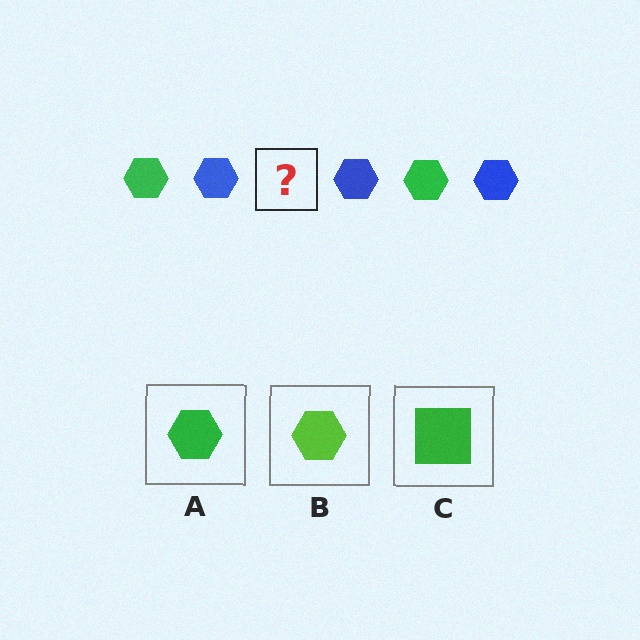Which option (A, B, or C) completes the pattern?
A.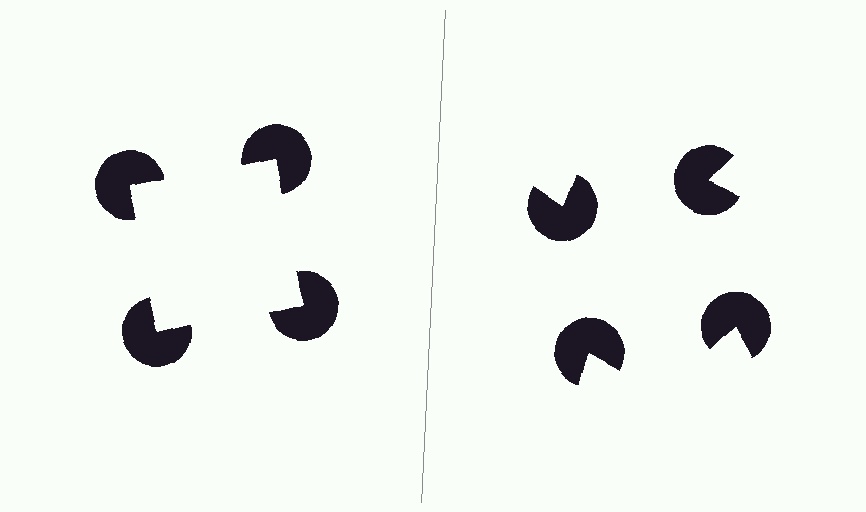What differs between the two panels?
The pac-man discs are positioned identically on both sides; only the wedge orientations differ. On the left they align to a square; on the right they are misaligned.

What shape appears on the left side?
An illusory square.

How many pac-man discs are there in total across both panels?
8 — 4 on each side.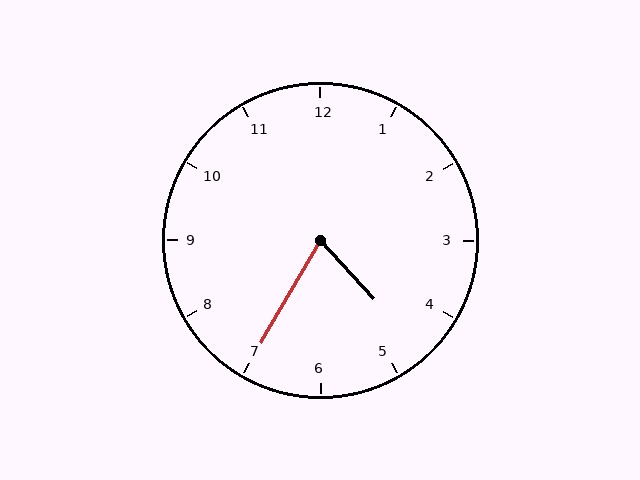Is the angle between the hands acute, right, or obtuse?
It is acute.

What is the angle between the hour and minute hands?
Approximately 72 degrees.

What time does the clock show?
4:35.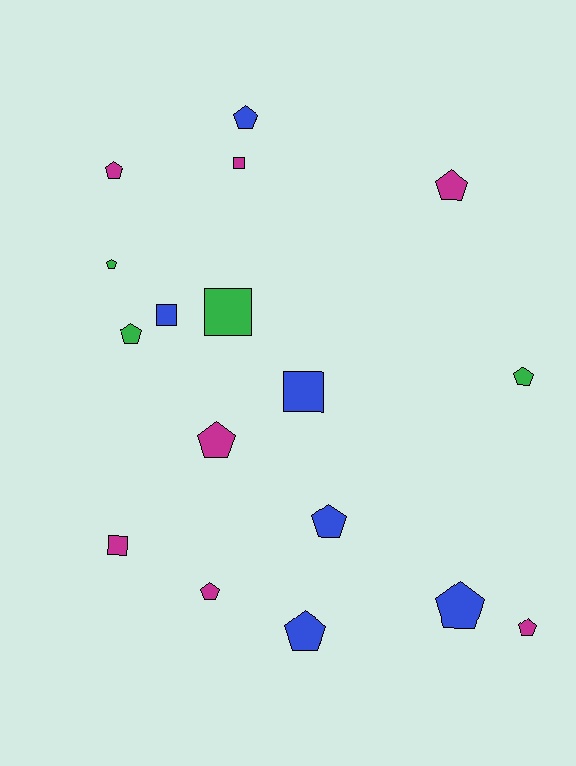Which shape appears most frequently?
Pentagon, with 12 objects.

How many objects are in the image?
There are 17 objects.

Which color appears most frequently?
Magenta, with 7 objects.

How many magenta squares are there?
There are 2 magenta squares.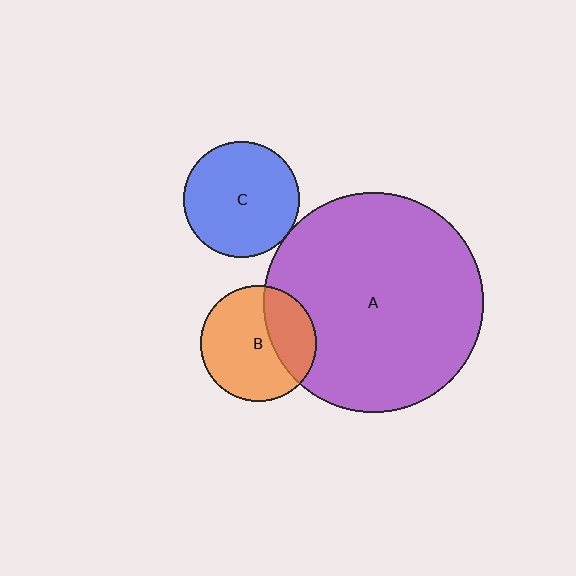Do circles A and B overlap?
Yes.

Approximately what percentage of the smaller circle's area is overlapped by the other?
Approximately 30%.